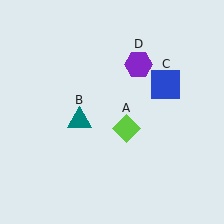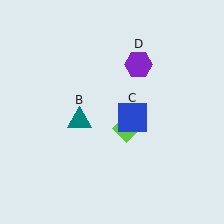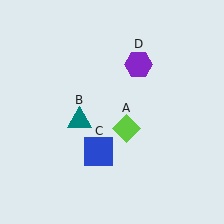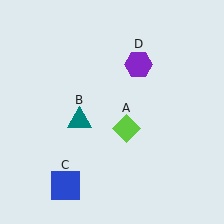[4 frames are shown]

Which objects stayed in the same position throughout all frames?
Lime diamond (object A) and teal triangle (object B) and purple hexagon (object D) remained stationary.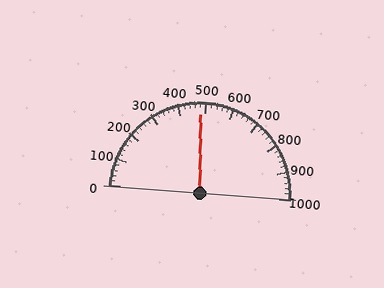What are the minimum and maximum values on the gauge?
The gauge ranges from 0 to 1000.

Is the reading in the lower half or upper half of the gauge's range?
The reading is in the lower half of the range (0 to 1000).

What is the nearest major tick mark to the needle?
The nearest major tick mark is 500.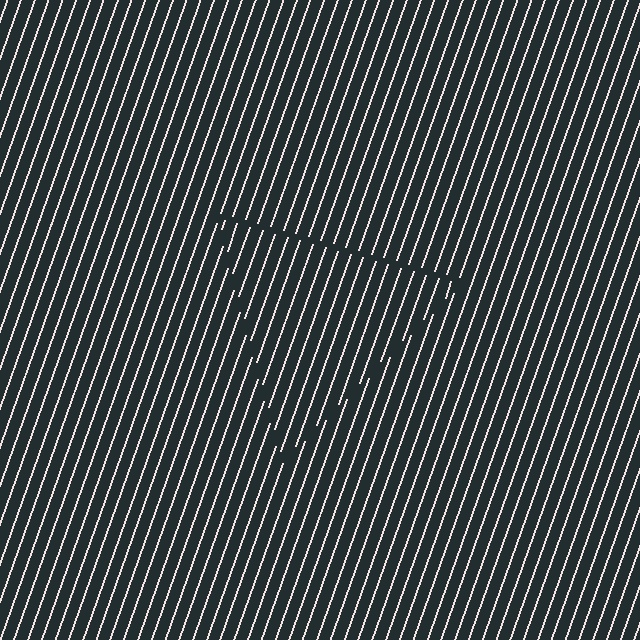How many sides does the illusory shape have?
3 sides — the line-ends trace a triangle.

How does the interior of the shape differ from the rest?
The interior of the shape contains the same grating, shifted by half a period — the contour is defined by the phase discontinuity where line-ends from the inner and outer gratings abut.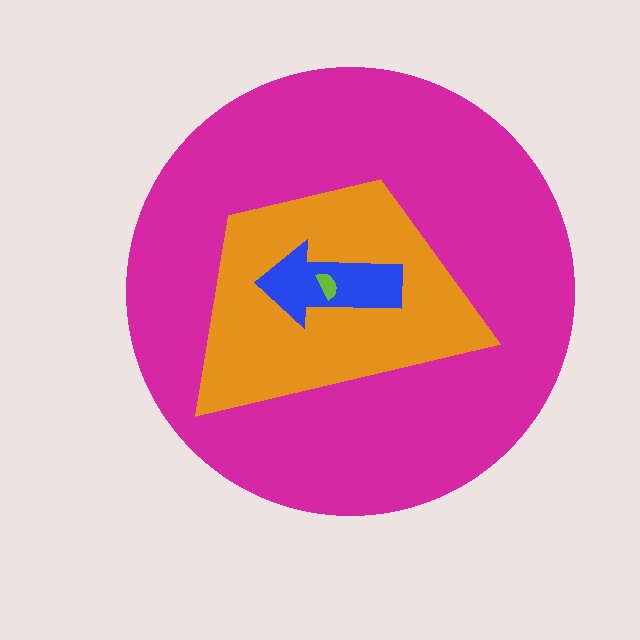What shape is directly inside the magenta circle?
The orange trapezoid.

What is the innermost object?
The lime semicircle.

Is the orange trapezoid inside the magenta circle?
Yes.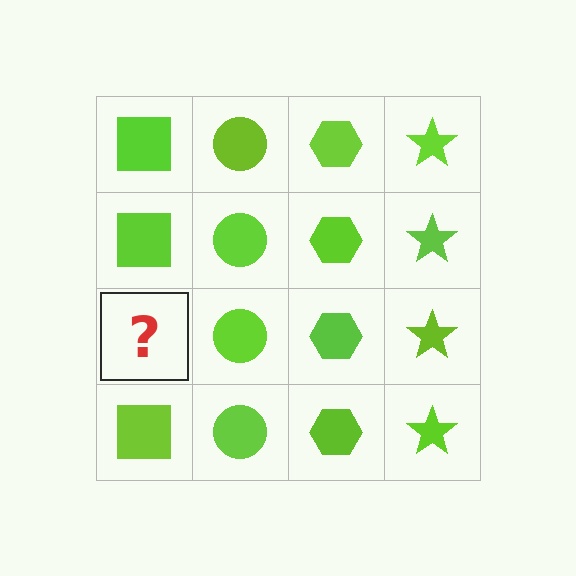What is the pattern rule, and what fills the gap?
The rule is that each column has a consistent shape. The gap should be filled with a lime square.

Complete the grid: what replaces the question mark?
The question mark should be replaced with a lime square.